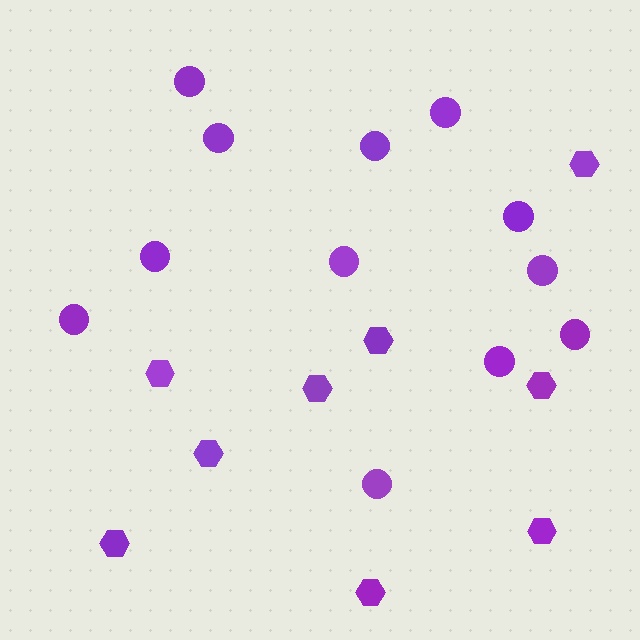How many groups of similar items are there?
There are 2 groups: one group of hexagons (9) and one group of circles (12).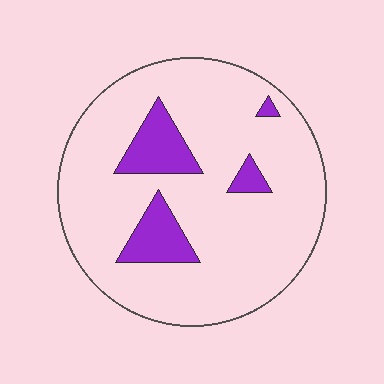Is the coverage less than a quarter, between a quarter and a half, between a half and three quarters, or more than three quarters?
Less than a quarter.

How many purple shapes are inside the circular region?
4.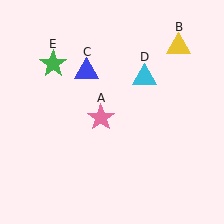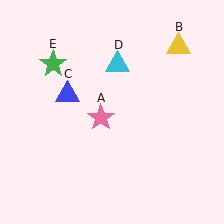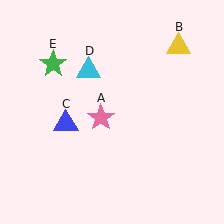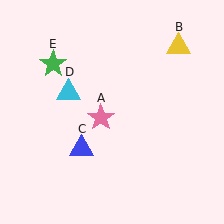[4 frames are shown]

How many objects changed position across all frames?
2 objects changed position: blue triangle (object C), cyan triangle (object D).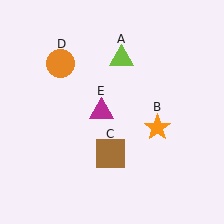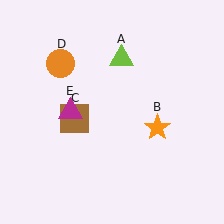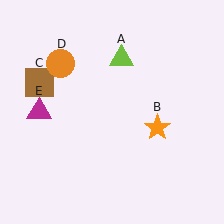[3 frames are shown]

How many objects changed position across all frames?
2 objects changed position: brown square (object C), magenta triangle (object E).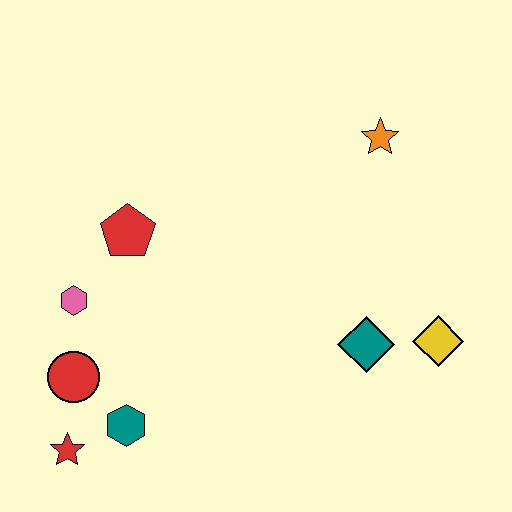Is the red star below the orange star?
Yes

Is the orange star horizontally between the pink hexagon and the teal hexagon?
No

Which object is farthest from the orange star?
The red star is farthest from the orange star.